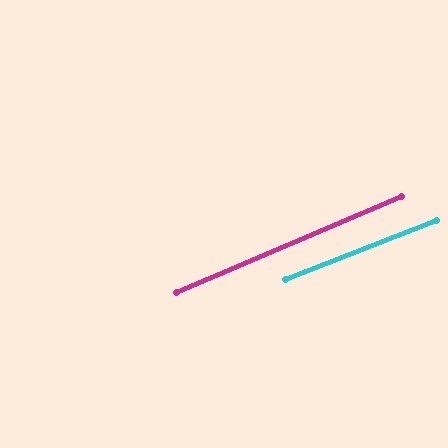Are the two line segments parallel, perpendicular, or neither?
Parallel — their directions differ by only 1.7°.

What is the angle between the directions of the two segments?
Approximately 2 degrees.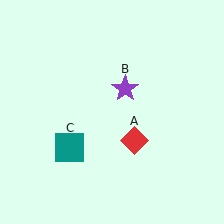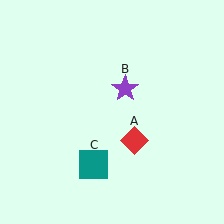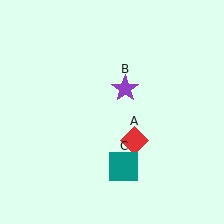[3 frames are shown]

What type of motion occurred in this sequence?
The teal square (object C) rotated counterclockwise around the center of the scene.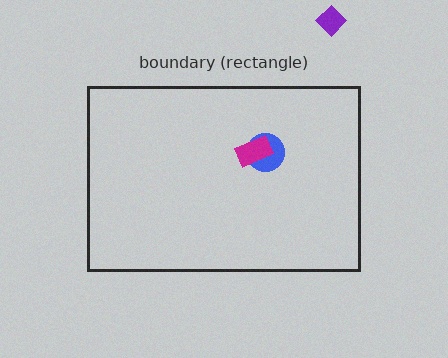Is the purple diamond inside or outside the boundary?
Outside.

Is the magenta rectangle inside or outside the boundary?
Inside.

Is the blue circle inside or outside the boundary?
Inside.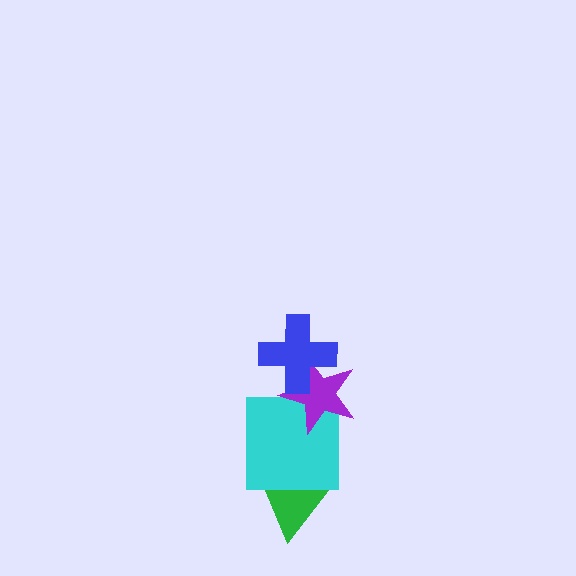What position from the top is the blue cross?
The blue cross is 1st from the top.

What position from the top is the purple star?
The purple star is 2nd from the top.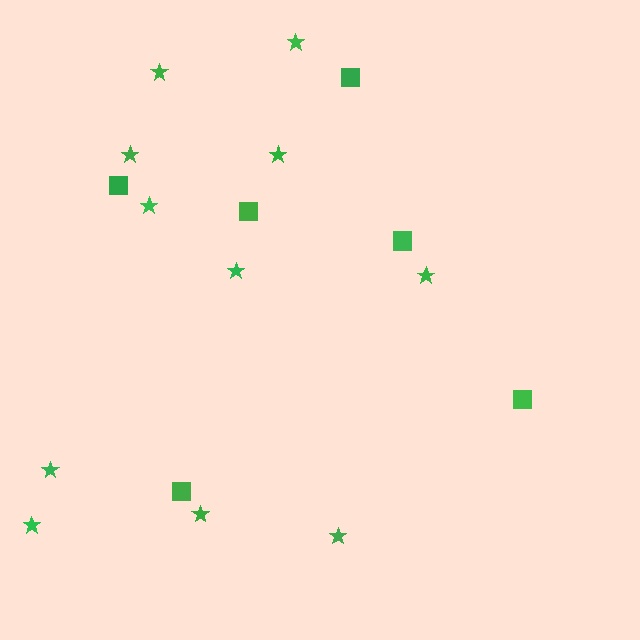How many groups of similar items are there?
There are 2 groups: one group of stars (11) and one group of squares (6).